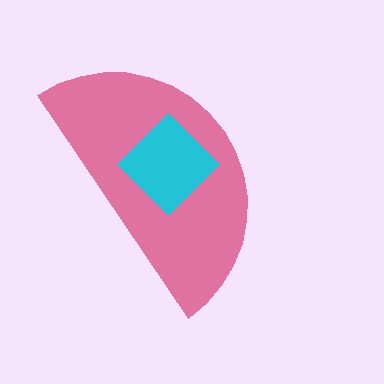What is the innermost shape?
The cyan diamond.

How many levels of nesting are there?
2.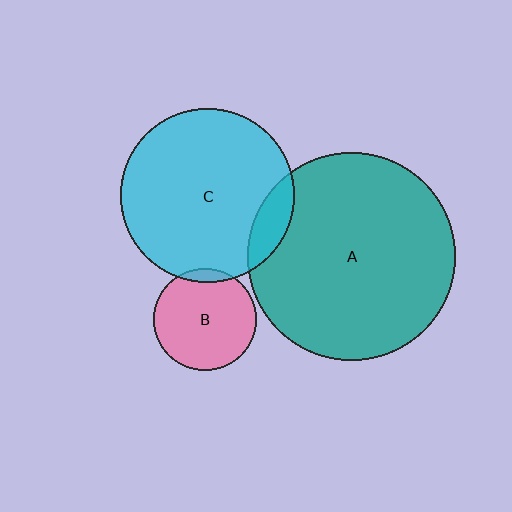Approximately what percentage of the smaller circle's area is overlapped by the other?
Approximately 10%.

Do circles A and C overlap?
Yes.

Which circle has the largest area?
Circle A (teal).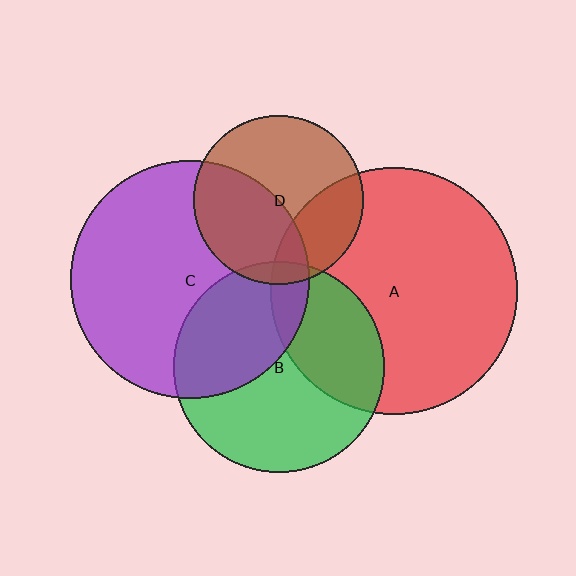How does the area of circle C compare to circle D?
Approximately 2.0 times.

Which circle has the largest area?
Circle A (red).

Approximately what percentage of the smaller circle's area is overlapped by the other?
Approximately 40%.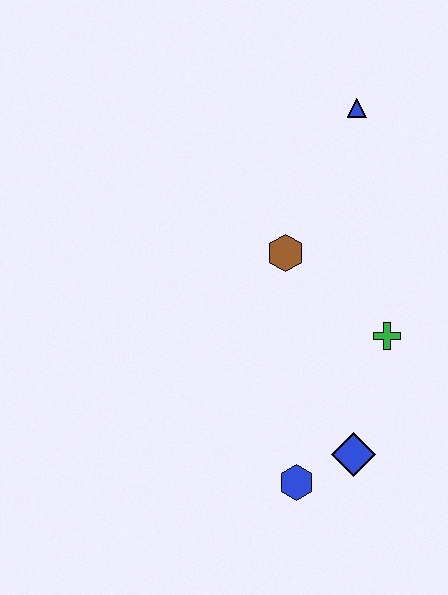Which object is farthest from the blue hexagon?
The blue triangle is farthest from the blue hexagon.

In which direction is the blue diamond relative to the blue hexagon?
The blue diamond is to the right of the blue hexagon.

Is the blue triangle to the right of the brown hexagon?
Yes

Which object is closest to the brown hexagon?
The green cross is closest to the brown hexagon.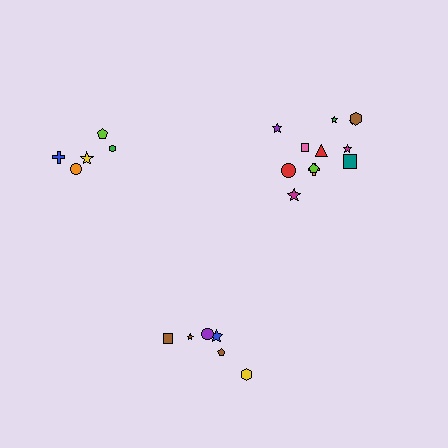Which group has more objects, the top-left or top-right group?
The top-right group.